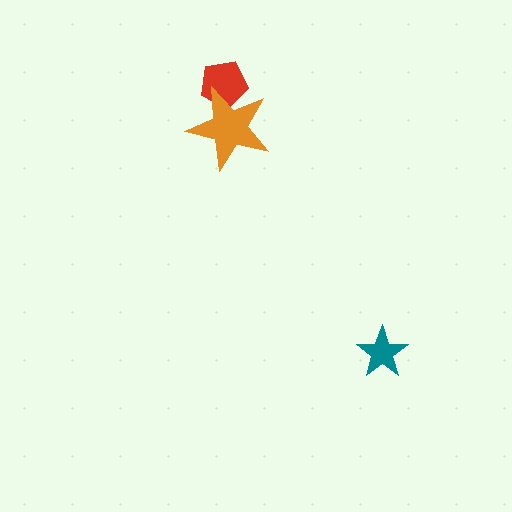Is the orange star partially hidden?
No, no other shape covers it.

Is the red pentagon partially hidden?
Yes, it is partially covered by another shape.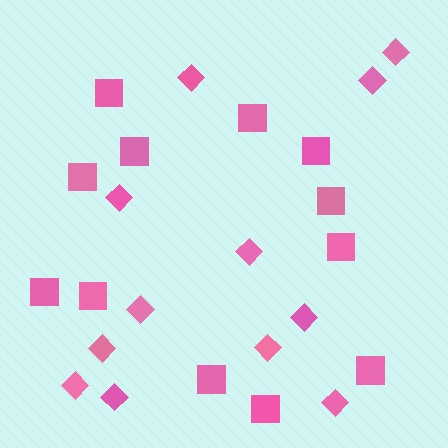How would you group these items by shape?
There are 2 groups: one group of squares (12) and one group of diamonds (12).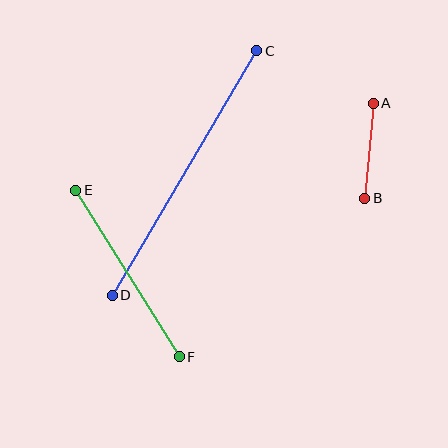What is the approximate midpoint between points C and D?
The midpoint is at approximately (184, 173) pixels.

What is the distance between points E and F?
The distance is approximately 196 pixels.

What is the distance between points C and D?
The distance is approximately 284 pixels.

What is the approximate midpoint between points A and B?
The midpoint is at approximately (369, 151) pixels.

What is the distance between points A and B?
The distance is approximately 95 pixels.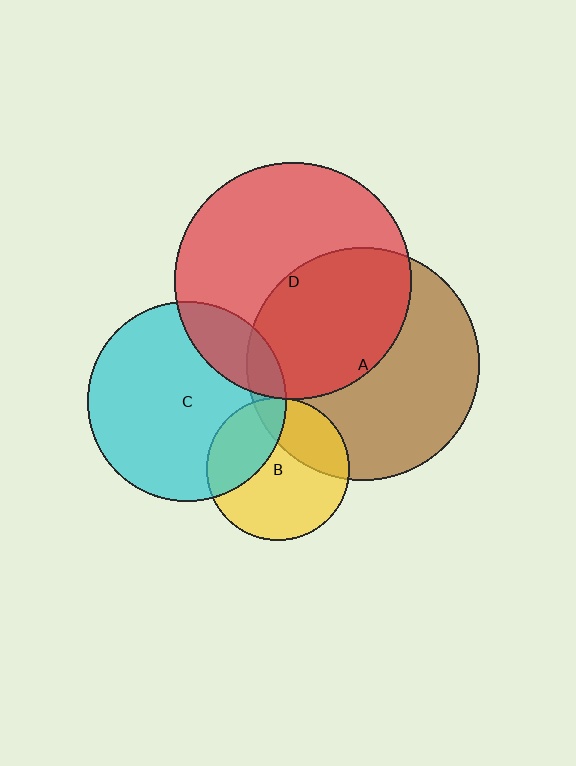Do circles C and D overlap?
Yes.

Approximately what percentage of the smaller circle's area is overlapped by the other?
Approximately 20%.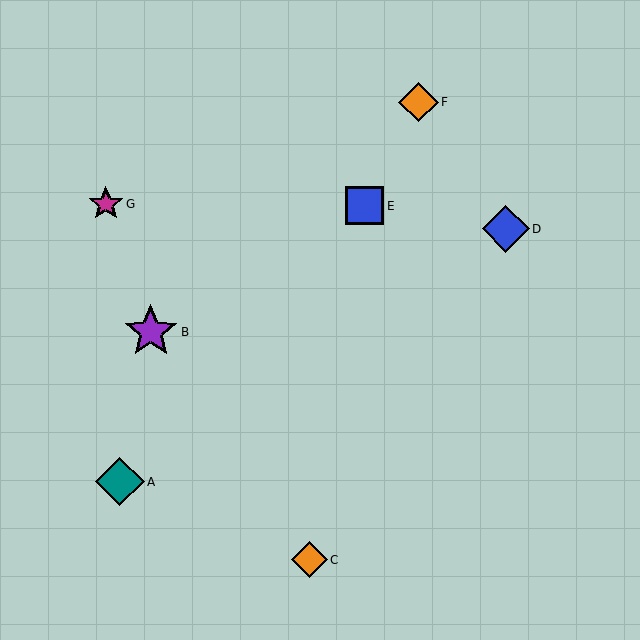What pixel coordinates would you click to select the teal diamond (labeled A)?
Click at (120, 482) to select the teal diamond A.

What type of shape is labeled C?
Shape C is an orange diamond.